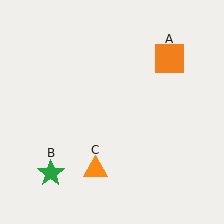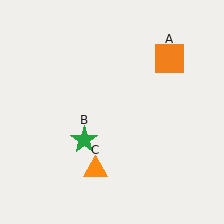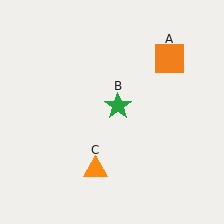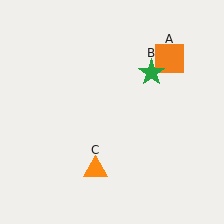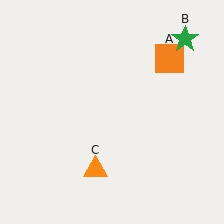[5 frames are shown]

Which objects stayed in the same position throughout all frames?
Orange square (object A) and orange triangle (object C) remained stationary.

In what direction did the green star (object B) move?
The green star (object B) moved up and to the right.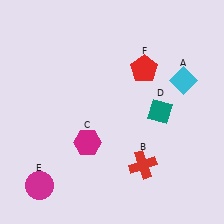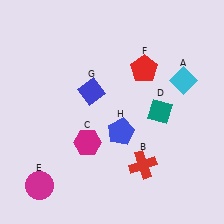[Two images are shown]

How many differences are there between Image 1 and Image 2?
There are 2 differences between the two images.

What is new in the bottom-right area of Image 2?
A blue pentagon (H) was added in the bottom-right area of Image 2.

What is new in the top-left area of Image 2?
A blue diamond (G) was added in the top-left area of Image 2.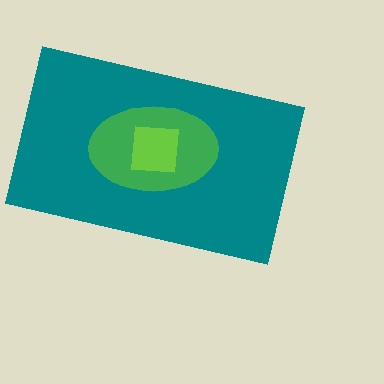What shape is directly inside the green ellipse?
The lime square.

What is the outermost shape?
The teal rectangle.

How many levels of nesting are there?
3.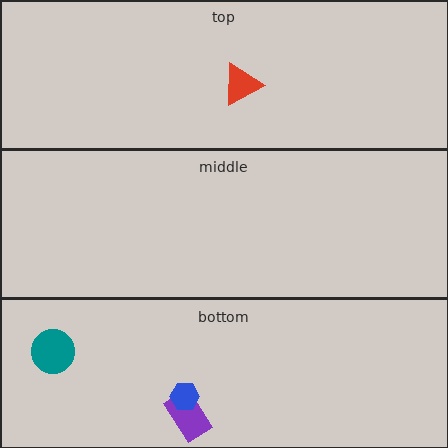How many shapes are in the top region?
1.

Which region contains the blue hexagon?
The bottom region.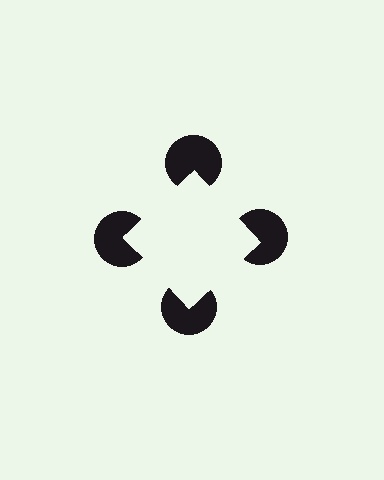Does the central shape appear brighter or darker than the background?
It typically appears slightly brighter than the background, even though no actual brightness change is drawn.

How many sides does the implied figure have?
4 sides.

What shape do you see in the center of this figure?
An illusory square — its edges are inferred from the aligned wedge cuts in the pac-man discs, not physically drawn.